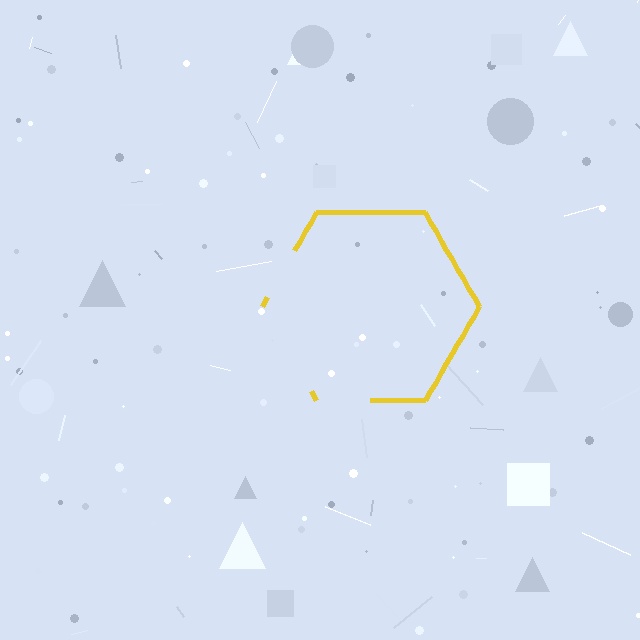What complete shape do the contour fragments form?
The contour fragments form a hexagon.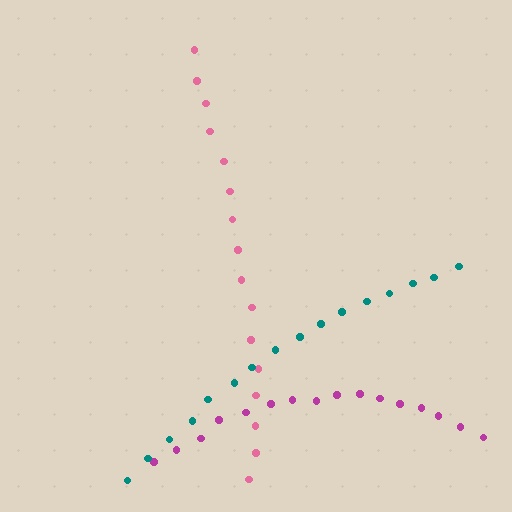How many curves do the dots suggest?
There are 3 distinct paths.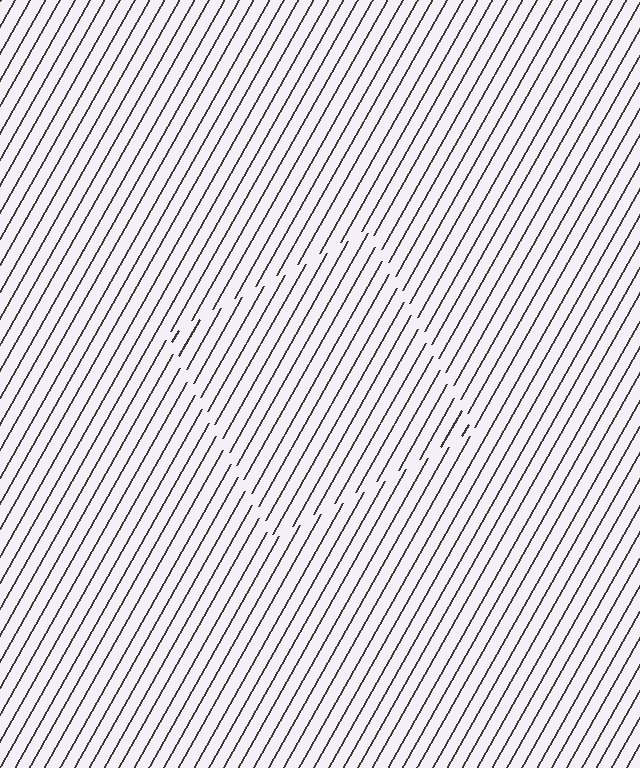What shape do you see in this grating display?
An illusory square. The interior of the shape contains the same grating, shifted by half a period — the contour is defined by the phase discontinuity where line-ends from the inner and outer gratings abut.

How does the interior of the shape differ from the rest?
The interior of the shape contains the same grating, shifted by half a period — the contour is defined by the phase discontinuity where line-ends from the inner and outer gratings abut.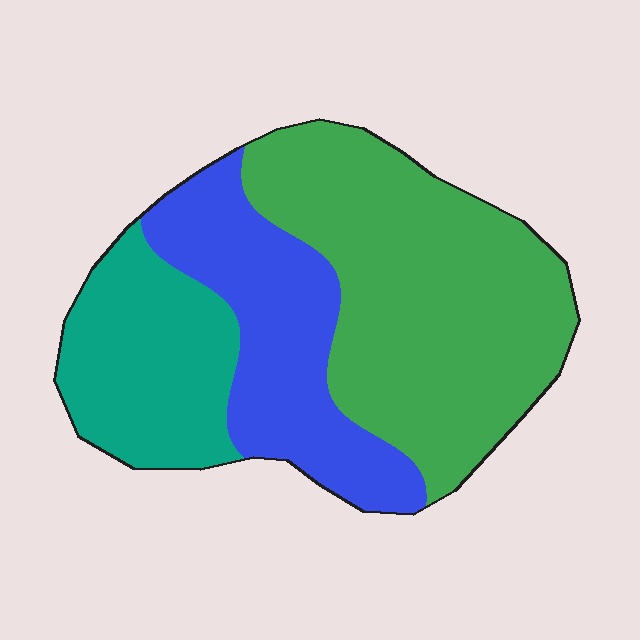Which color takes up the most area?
Green, at roughly 50%.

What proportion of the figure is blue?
Blue covers 28% of the figure.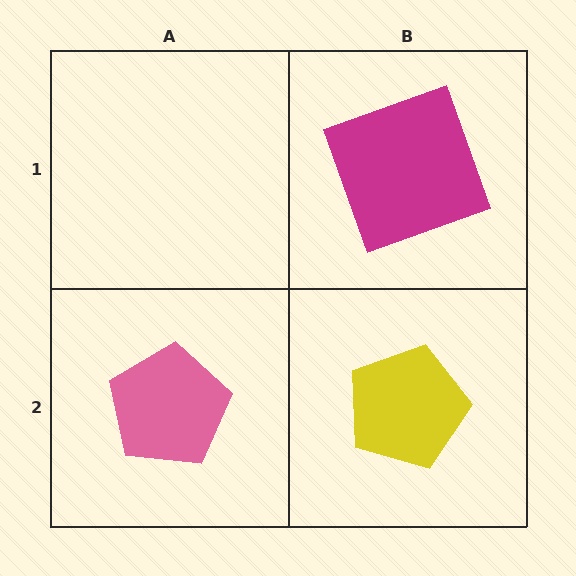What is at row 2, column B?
A yellow pentagon.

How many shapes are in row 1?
1 shape.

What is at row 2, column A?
A pink pentagon.